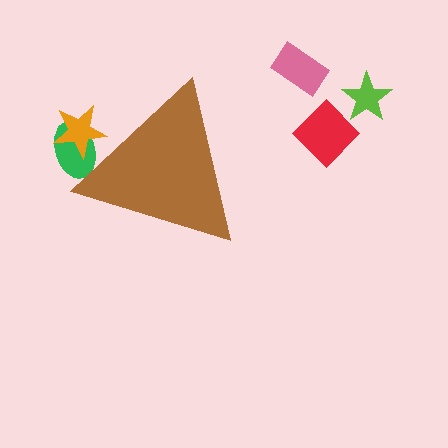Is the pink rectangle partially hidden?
No, the pink rectangle is fully visible.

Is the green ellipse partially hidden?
Yes, the green ellipse is partially hidden behind the brown triangle.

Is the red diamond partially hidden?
No, the red diamond is fully visible.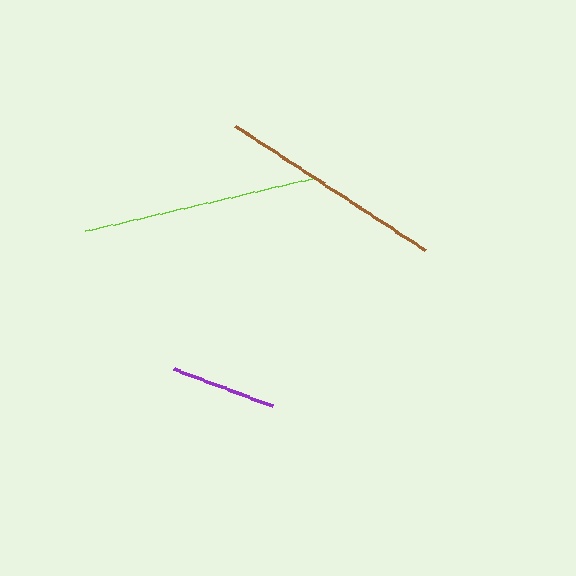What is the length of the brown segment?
The brown segment is approximately 228 pixels long.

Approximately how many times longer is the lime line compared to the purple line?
The lime line is approximately 2.2 times the length of the purple line.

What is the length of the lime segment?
The lime segment is approximately 233 pixels long.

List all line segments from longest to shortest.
From longest to shortest: lime, brown, purple.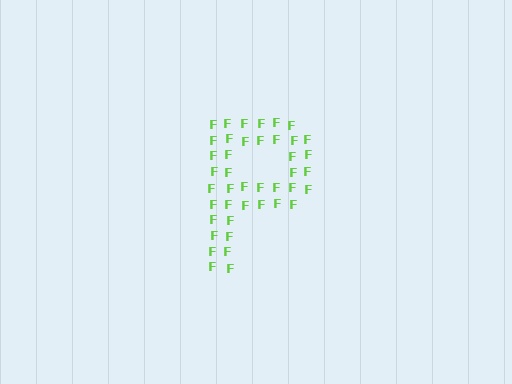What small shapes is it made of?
It is made of small letter F's.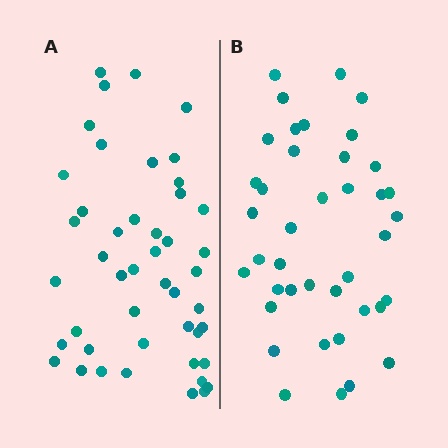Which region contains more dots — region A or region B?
Region A (the left region) has more dots.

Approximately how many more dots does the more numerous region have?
Region A has about 6 more dots than region B.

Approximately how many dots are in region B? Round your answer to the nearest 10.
About 40 dots.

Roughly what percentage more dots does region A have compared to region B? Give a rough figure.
About 15% more.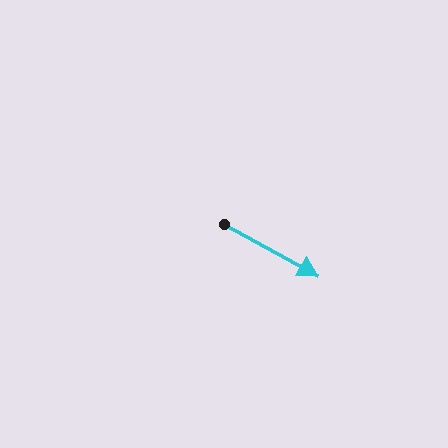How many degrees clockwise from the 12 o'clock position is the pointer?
Approximately 119 degrees.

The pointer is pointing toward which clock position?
Roughly 4 o'clock.